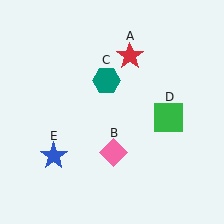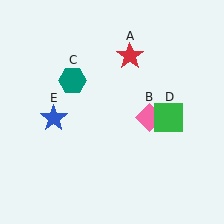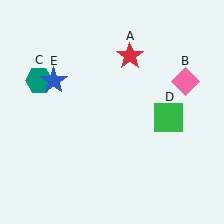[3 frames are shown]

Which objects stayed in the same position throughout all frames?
Red star (object A) and green square (object D) remained stationary.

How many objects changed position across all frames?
3 objects changed position: pink diamond (object B), teal hexagon (object C), blue star (object E).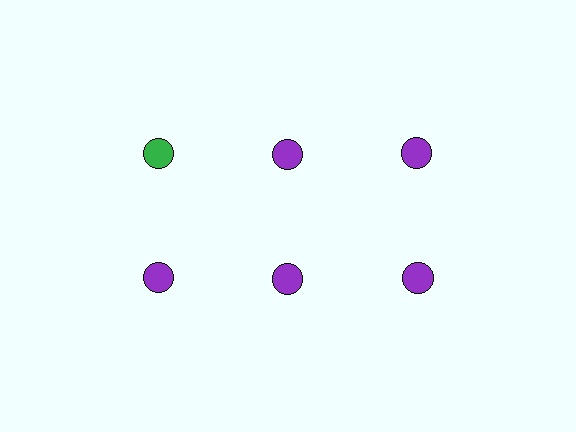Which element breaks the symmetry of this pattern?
The green circle in the top row, leftmost column breaks the symmetry. All other shapes are purple circles.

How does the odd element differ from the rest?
It has a different color: green instead of purple.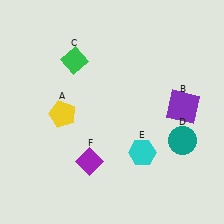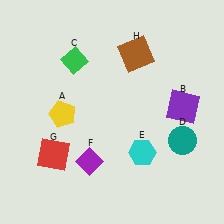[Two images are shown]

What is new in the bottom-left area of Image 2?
A red square (G) was added in the bottom-left area of Image 2.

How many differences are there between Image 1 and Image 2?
There are 2 differences between the two images.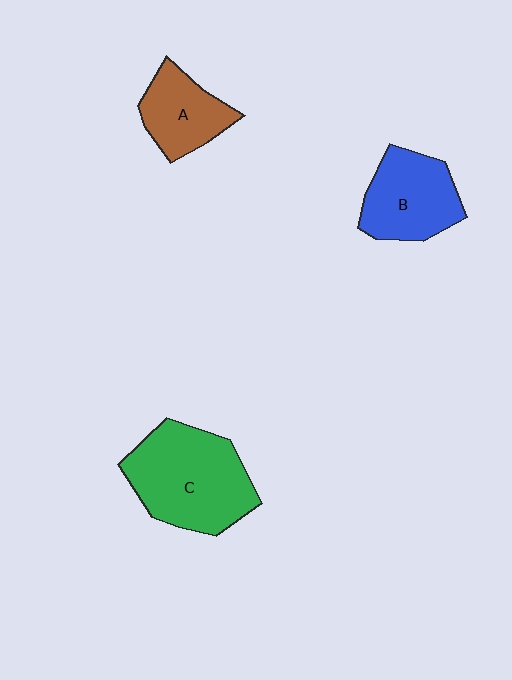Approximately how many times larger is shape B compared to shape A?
Approximately 1.3 times.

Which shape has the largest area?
Shape C (green).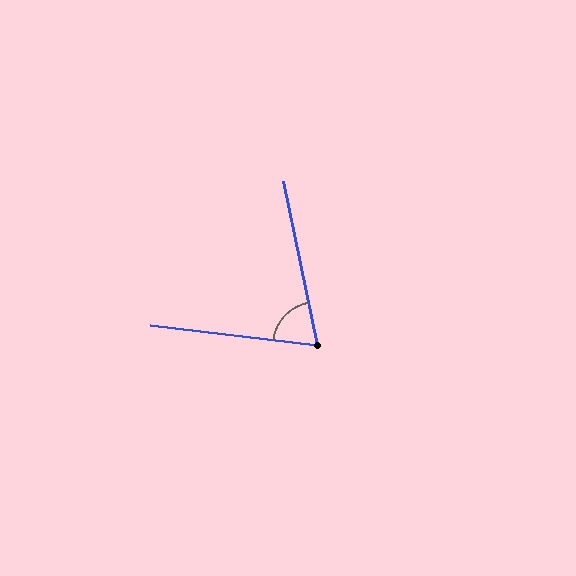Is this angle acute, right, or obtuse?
It is acute.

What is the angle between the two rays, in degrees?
Approximately 72 degrees.